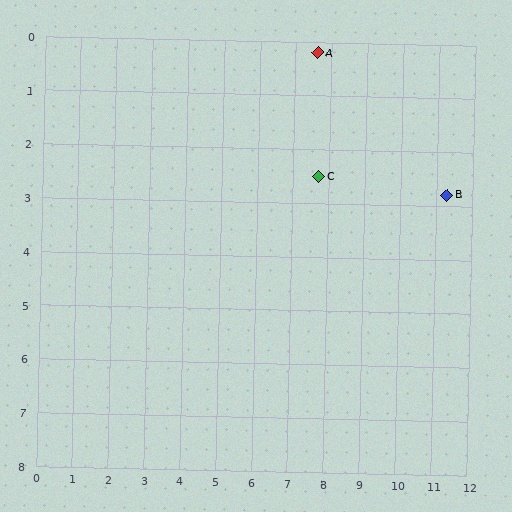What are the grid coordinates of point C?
Point C is at approximately (7.7, 2.5).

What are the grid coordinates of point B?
Point B is at approximately (11.3, 2.8).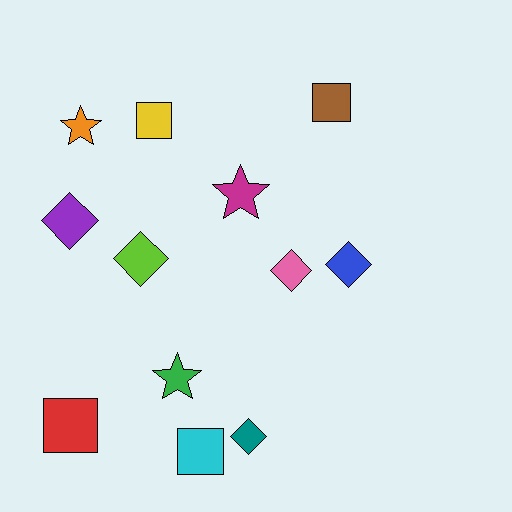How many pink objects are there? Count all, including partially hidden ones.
There is 1 pink object.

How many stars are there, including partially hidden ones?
There are 3 stars.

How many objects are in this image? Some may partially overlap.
There are 12 objects.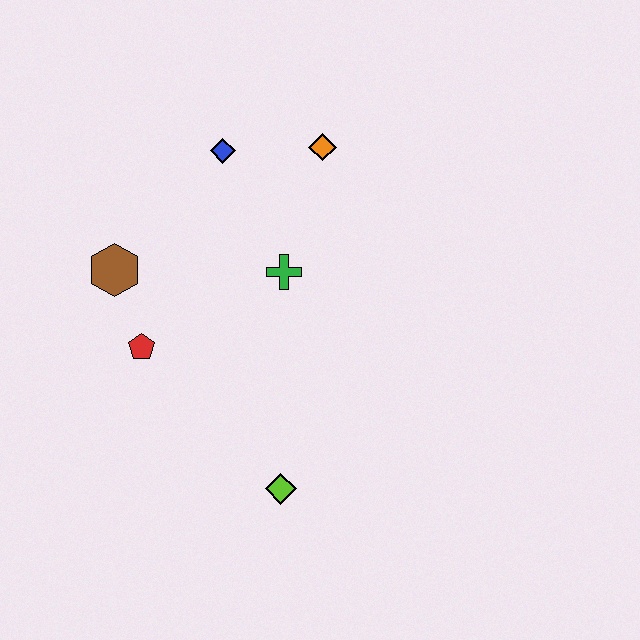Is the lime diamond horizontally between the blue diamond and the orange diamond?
Yes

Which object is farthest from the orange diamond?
The lime diamond is farthest from the orange diamond.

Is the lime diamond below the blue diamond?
Yes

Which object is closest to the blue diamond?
The orange diamond is closest to the blue diamond.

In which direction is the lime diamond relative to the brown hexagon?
The lime diamond is below the brown hexagon.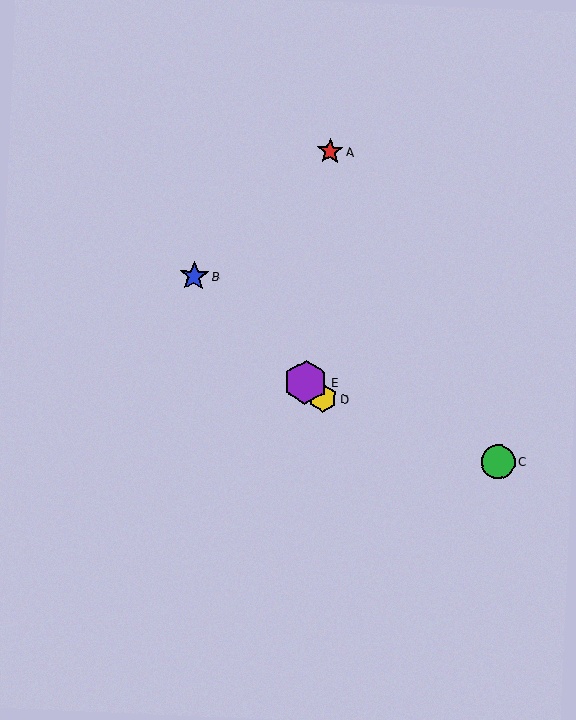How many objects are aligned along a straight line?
3 objects (B, D, E) are aligned along a straight line.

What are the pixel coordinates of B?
Object B is at (194, 276).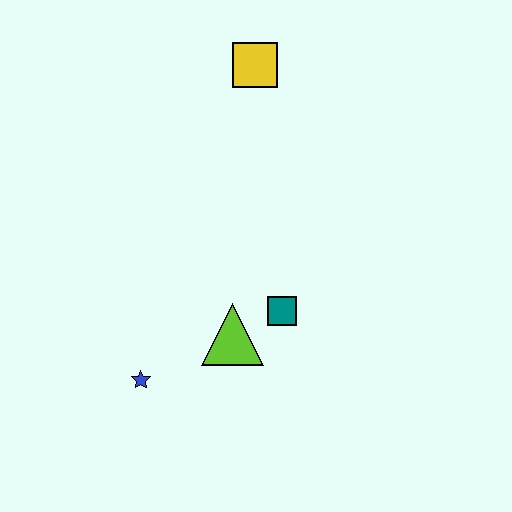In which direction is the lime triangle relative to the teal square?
The lime triangle is to the left of the teal square.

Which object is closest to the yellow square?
The teal square is closest to the yellow square.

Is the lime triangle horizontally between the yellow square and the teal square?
No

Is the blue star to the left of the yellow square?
Yes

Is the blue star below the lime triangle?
Yes